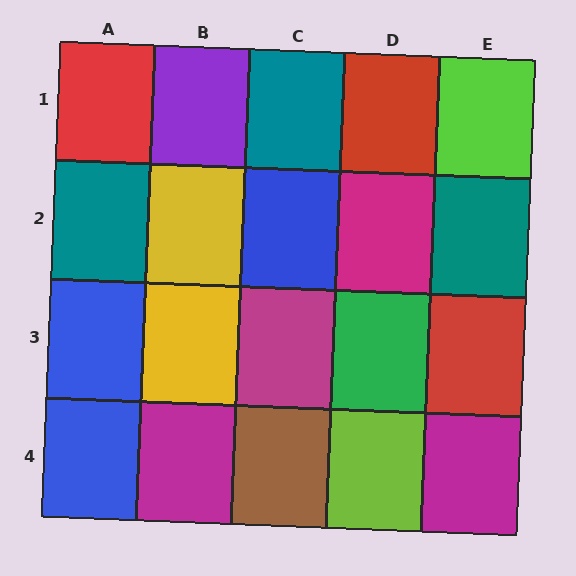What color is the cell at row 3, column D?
Green.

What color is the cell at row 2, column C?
Blue.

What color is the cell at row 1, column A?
Red.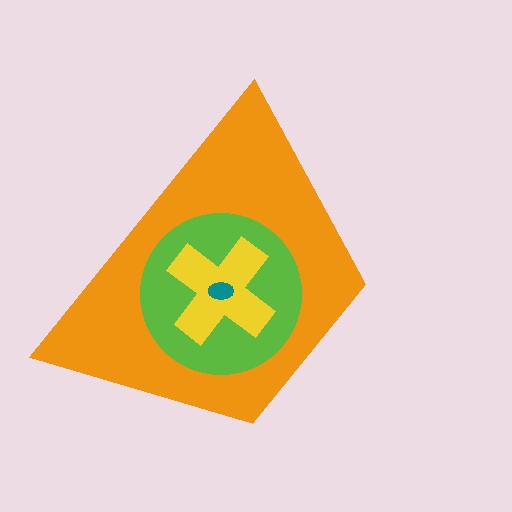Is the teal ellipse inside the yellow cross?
Yes.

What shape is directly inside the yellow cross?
The teal ellipse.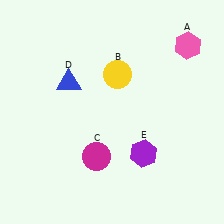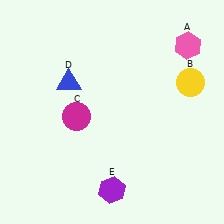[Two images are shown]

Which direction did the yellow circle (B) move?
The yellow circle (B) moved right.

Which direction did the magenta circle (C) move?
The magenta circle (C) moved up.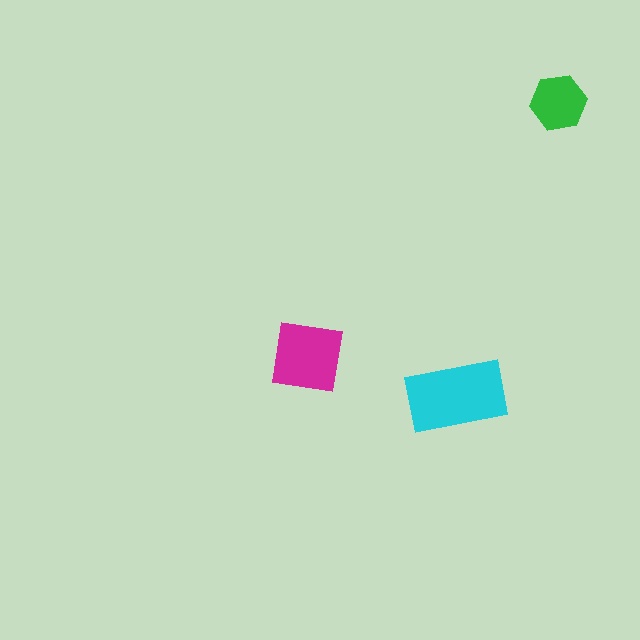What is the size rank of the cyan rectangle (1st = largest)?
1st.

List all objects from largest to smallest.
The cyan rectangle, the magenta square, the green hexagon.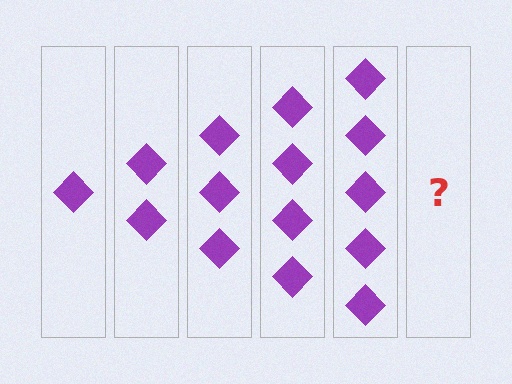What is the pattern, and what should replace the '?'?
The pattern is that each step adds one more diamond. The '?' should be 6 diamonds.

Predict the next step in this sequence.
The next step is 6 diamonds.